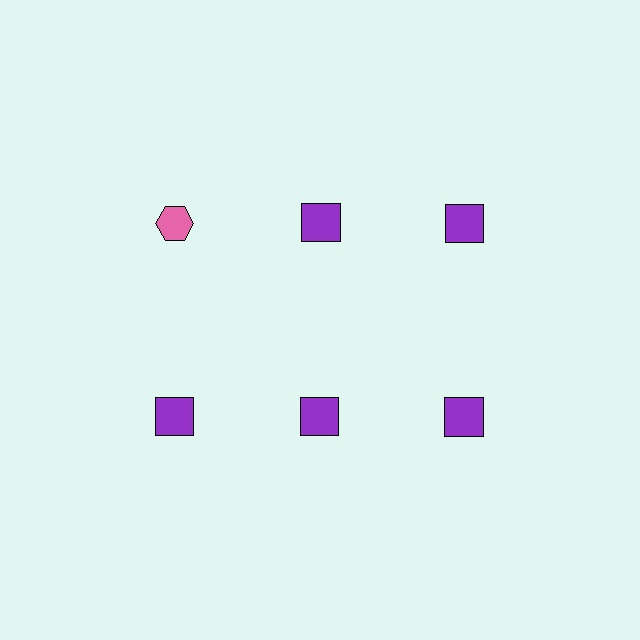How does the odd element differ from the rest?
It differs in both color (pink instead of purple) and shape (hexagon instead of square).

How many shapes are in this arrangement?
There are 6 shapes arranged in a grid pattern.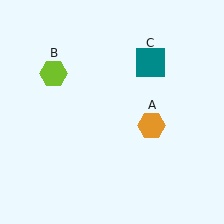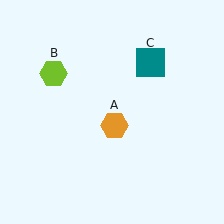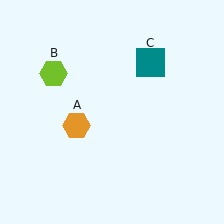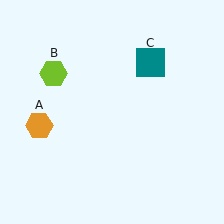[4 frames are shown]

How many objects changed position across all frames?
1 object changed position: orange hexagon (object A).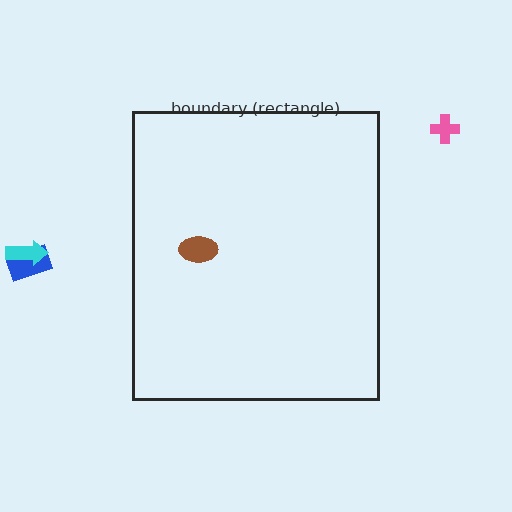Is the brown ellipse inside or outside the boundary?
Inside.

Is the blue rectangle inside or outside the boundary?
Outside.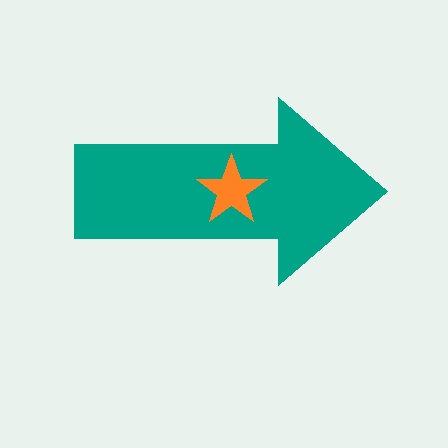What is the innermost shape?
The orange star.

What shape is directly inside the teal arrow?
The orange star.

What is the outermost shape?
The teal arrow.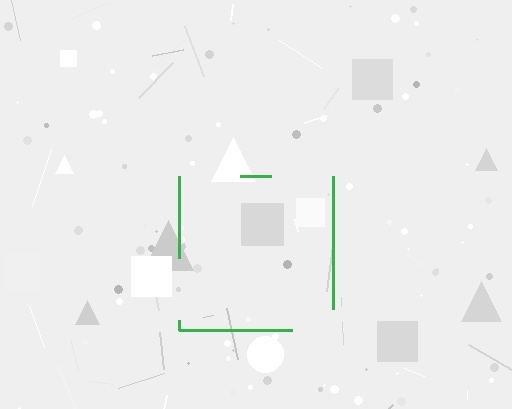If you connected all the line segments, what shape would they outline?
They would outline a square.